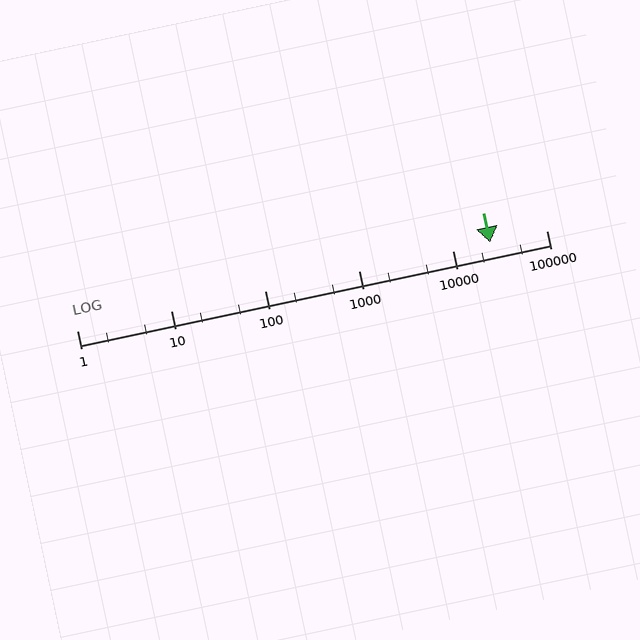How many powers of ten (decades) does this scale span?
The scale spans 5 decades, from 1 to 100000.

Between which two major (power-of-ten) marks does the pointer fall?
The pointer is between 10000 and 100000.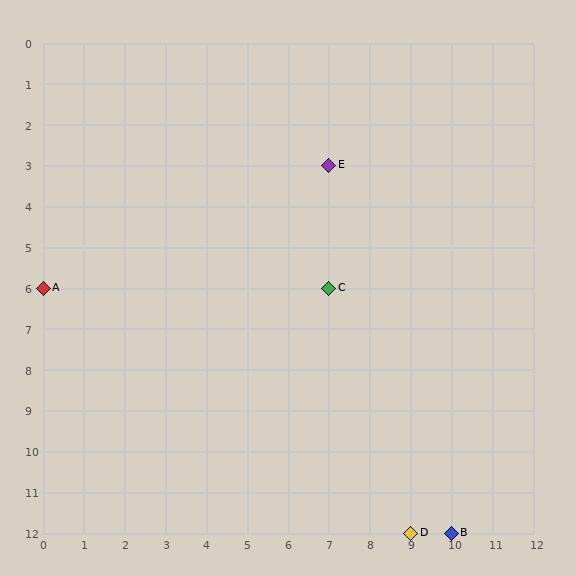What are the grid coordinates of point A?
Point A is at grid coordinates (0, 6).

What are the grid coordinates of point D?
Point D is at grid coordinates (9, 12).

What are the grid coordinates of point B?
Point B is at grid coordinates (10, 12).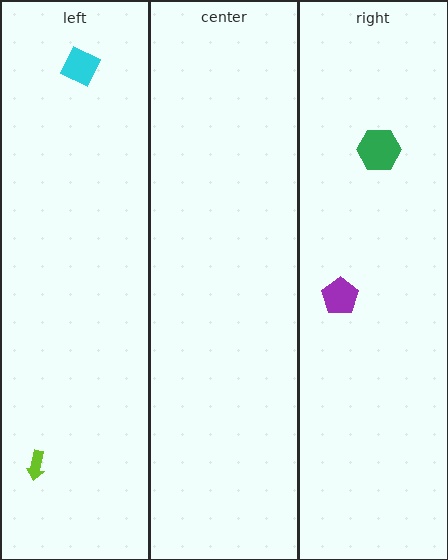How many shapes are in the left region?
2.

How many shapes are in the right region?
2.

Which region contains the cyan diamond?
The left region.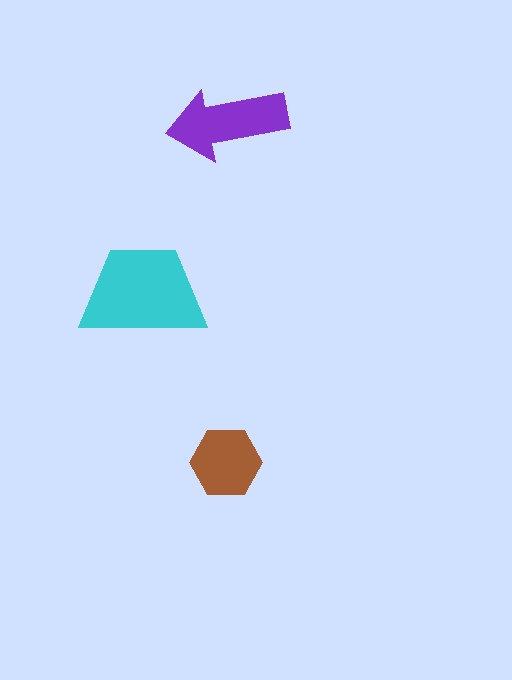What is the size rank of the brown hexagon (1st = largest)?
3rd.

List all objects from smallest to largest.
The brown hexagon, the purple arrow, the cyan trapezoid.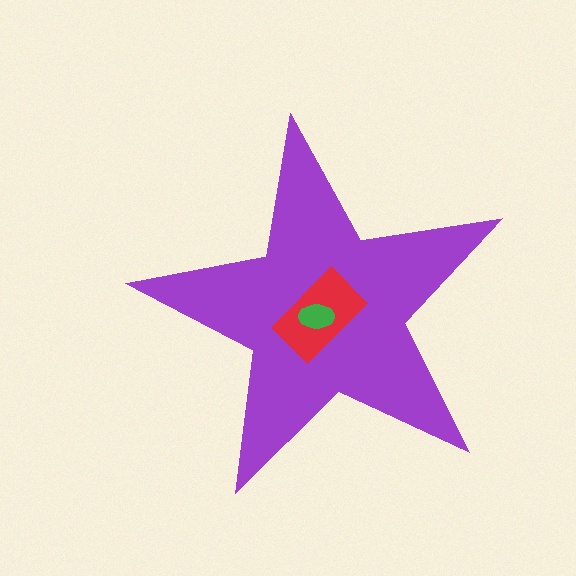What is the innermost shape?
The green ellipse.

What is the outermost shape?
The purple star.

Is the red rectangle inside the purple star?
Yes.